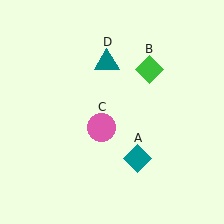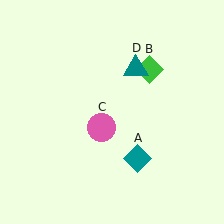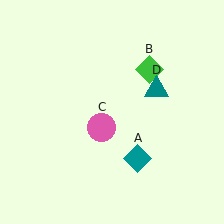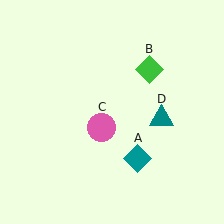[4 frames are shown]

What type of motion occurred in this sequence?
The teal triangle (object D) rotated clockwise around the center of the scene.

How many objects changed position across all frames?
1 object changed position: teal triangle (object D).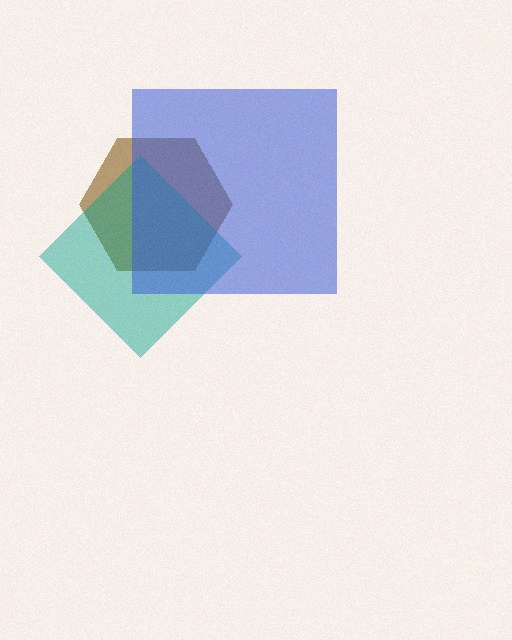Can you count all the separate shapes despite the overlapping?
Yes, there are 3 separate shapes.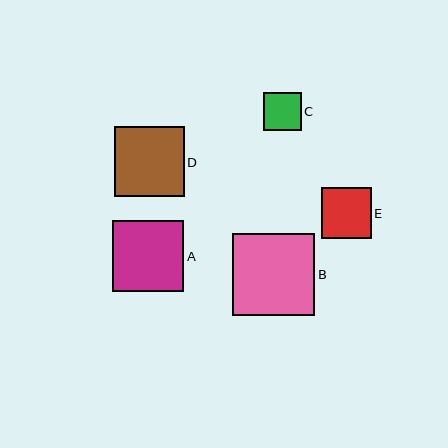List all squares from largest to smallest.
From largest to smallest: B, A, D, E, C.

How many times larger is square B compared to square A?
Square B is approximately 1.2 times the size of square A.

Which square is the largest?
Square B is the largest with a size of approximately 82 pixels.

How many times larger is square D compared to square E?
Square D is approximately 1.4 times the size of square E.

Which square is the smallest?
Square C is the smallest with a size of approximately 38 pixels.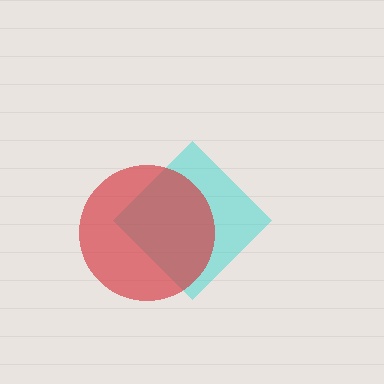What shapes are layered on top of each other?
The layered shapes are: a cyan diamond, a red circle.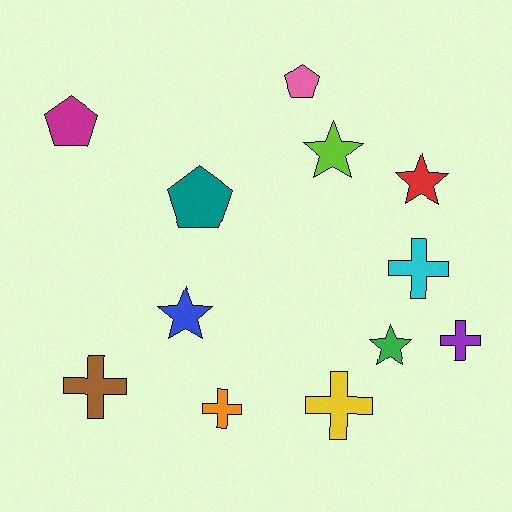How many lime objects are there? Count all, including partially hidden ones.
There is 1 lime object.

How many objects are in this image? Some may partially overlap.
There are 12 objects.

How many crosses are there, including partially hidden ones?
There are 5 crosses.